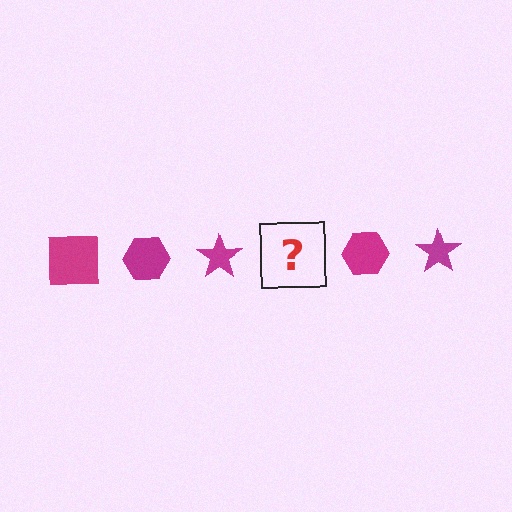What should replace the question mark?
The question mark should be replaced with a magenta square.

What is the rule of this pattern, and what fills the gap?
The rule is that the pattern cycles through square, hexagon, star shapes in magenta. The gap should be filled with a magenta square.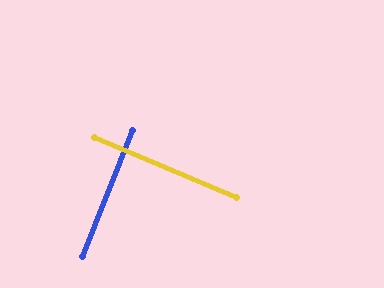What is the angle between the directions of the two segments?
Approximately 88 degrees.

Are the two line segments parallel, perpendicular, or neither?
Perpendicular — they meet at approximately 88°.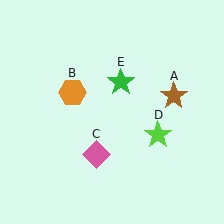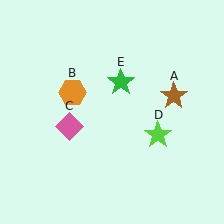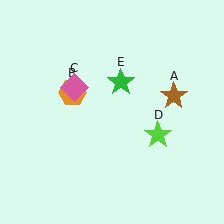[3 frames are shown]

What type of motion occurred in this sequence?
The pink diamond (object C) rotated clockwise around the center of the scene.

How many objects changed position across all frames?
1 object changed position: pink diamond (object C).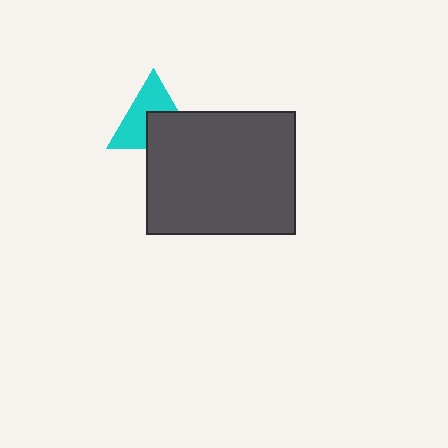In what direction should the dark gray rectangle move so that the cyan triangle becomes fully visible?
The dark gray rectangle should move down. That is the shortest direction to clear the overlap and leave the cyan triangle fully visible.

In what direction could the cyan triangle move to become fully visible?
The cyan triangle could move up. That would shift it out from behind the dark gray rectangle entirely.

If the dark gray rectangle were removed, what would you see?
You would see the complete cyan triangle.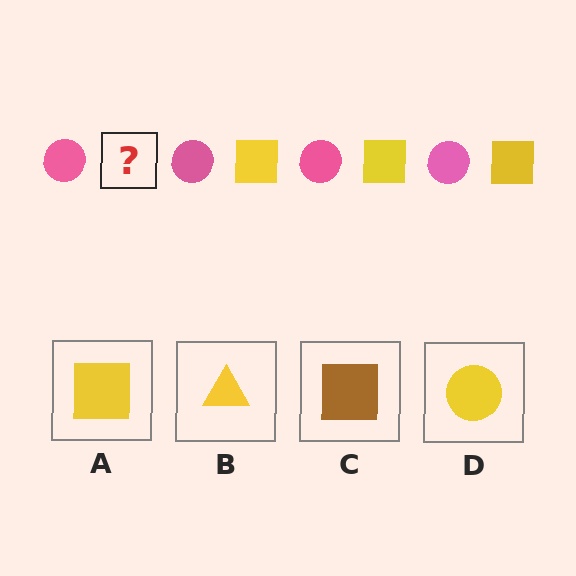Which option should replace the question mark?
Option A.